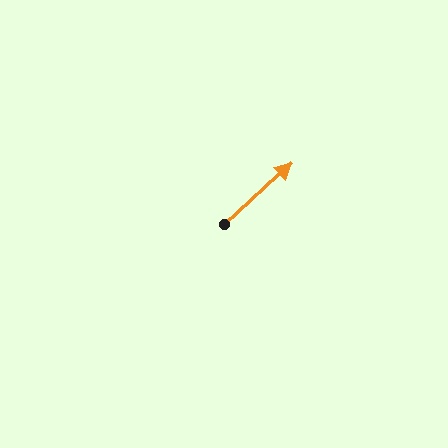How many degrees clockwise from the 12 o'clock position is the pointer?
Approximately 48 degrees.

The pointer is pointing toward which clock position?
Roughly 2 o'clock.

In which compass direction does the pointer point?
Northeast.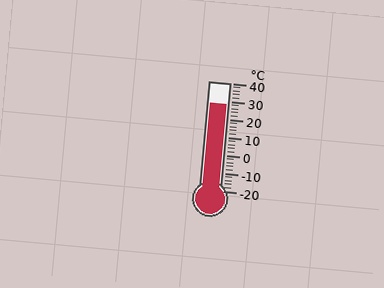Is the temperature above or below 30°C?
The temperature is below 30°C.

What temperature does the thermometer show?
The thermometer shows approximately 28°C.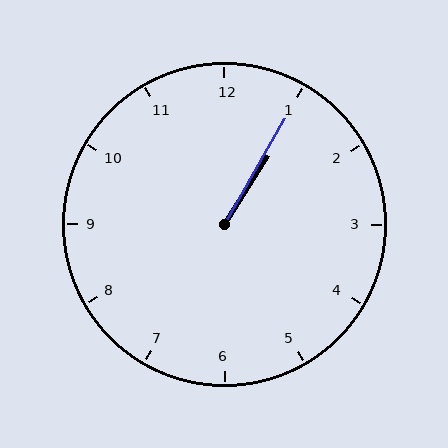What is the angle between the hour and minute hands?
Approximately 2 degrees.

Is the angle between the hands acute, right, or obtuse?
It is acute.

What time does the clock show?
1:05.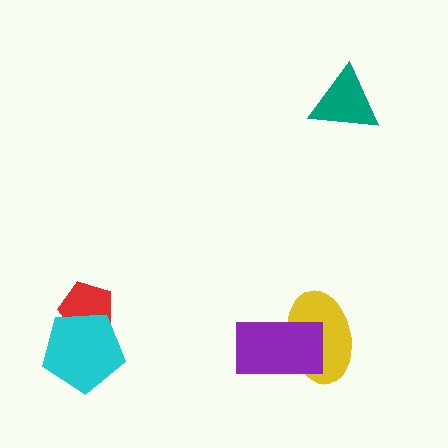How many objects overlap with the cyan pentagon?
1 object overlaps with the cyan pentagon.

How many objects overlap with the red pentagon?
1 object overlaps with the red pentagon.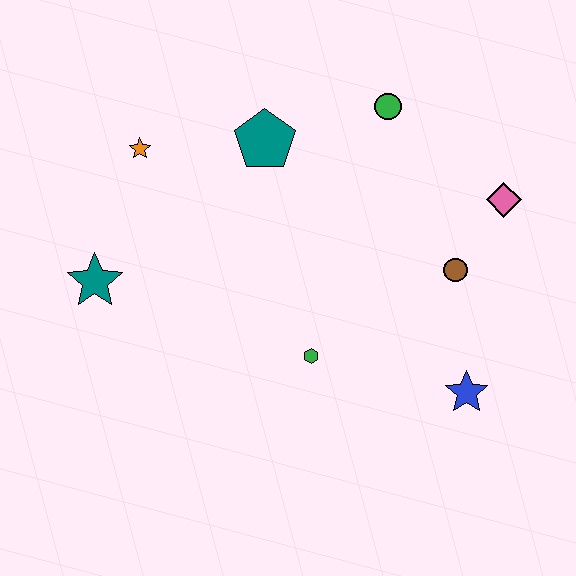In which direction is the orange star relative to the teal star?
The orange star is above the teal star.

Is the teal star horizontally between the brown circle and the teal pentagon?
No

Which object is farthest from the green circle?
The teal star is farthest from the green circle.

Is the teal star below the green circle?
Yes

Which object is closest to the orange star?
The teal pentagon is closest to the orange star.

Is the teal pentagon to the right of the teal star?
Yes